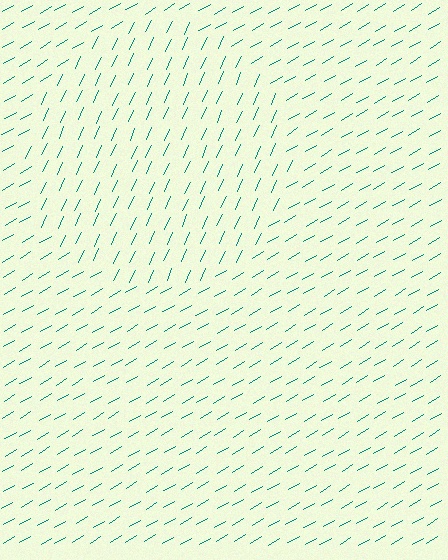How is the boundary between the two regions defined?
The boundary is defined purely by a change in line orientation (approximately 35 degrees difference). All lines are the same color and thickness.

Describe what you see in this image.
The image is filled with small teal line segments. A circle region in the image has lines oriented differently from the surrounding lines, creating a visible texture boundary.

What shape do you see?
I see a circle.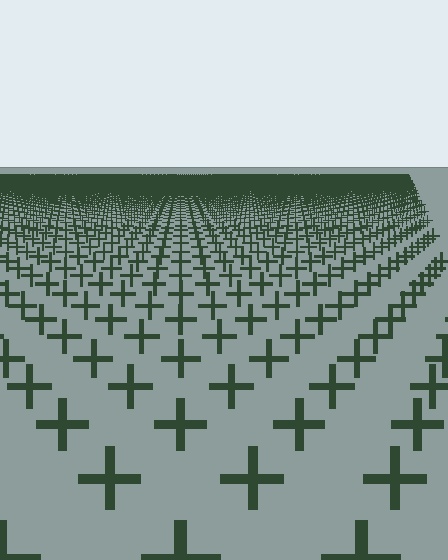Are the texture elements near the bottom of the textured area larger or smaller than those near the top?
Larger. Near the bottom, elements are closer to the viewer and appear at a bigger on-screen size.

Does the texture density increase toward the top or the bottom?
Density increases toward the top.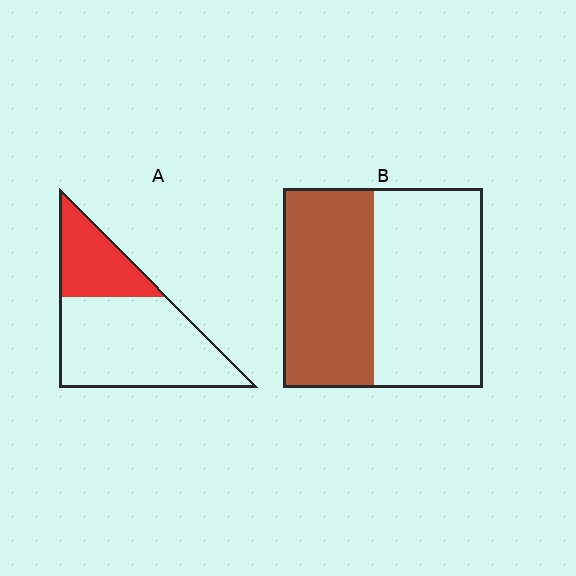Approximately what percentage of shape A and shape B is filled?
A is approximately 30% and B is approximately 45%.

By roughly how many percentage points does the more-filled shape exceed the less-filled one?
By roughly 15 percentage points (B over A).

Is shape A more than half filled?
No.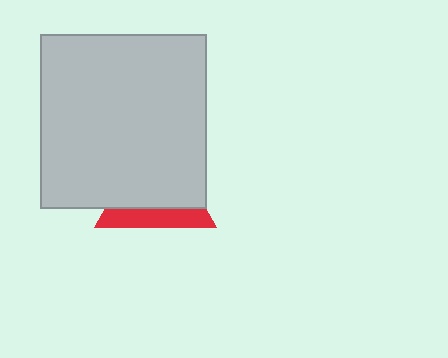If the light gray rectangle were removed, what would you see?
You would see the complete red triangle.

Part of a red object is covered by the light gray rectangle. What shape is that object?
It is a triangle.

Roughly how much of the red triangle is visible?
A small part of it is visible (roughly 31%).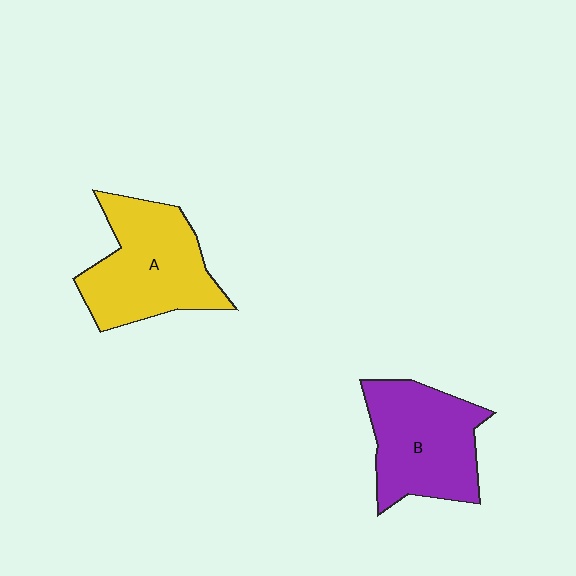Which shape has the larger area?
Shape A (yellow).